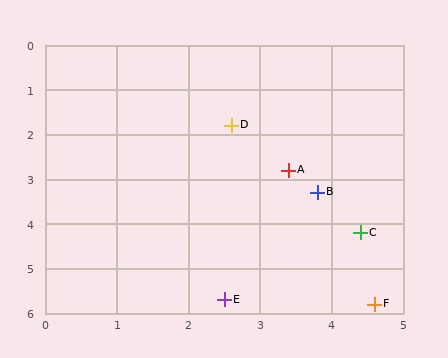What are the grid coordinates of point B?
Point B is at approximately (3.8, 3.3).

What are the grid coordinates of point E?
Point E is at approximately (2.5, 5.7).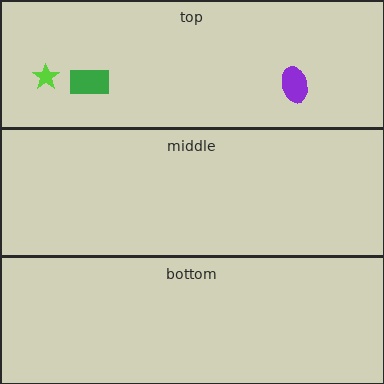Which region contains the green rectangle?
The top region.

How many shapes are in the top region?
3.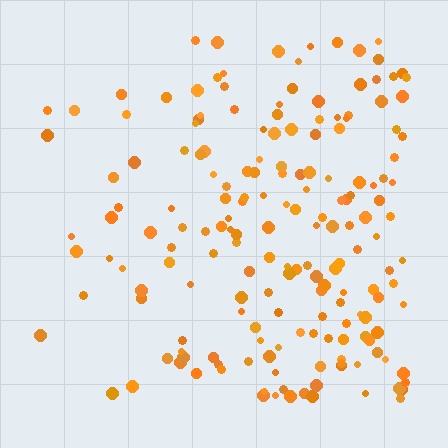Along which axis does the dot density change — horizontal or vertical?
Horizontal.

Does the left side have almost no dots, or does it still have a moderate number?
Still a moderate number, just noticeably fewer than the right.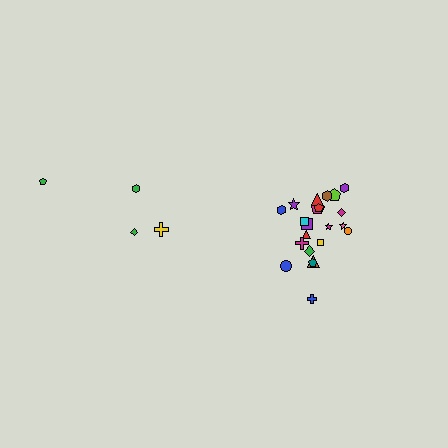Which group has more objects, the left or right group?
The right group.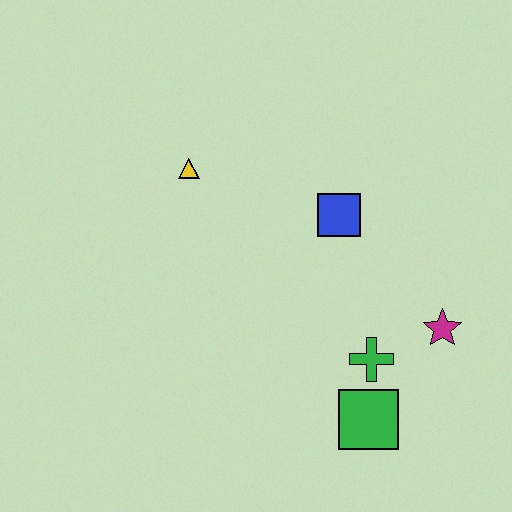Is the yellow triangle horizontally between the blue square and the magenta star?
No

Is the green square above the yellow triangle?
No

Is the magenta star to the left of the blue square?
No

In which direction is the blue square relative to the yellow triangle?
The blue square is to the right of the yellow triangle.